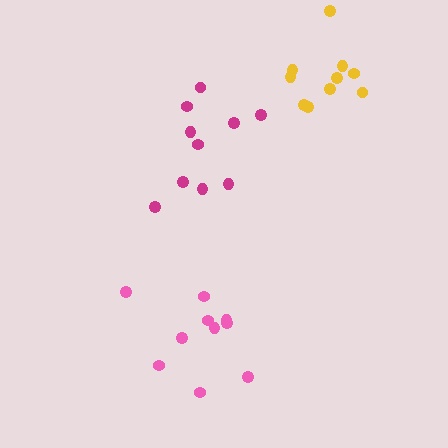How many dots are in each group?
Group 1: 10 dots, Group 2: 10 dots, Group 3: 10 dots (30 total).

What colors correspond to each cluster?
The clusters are colored: yellow, pink, magenta.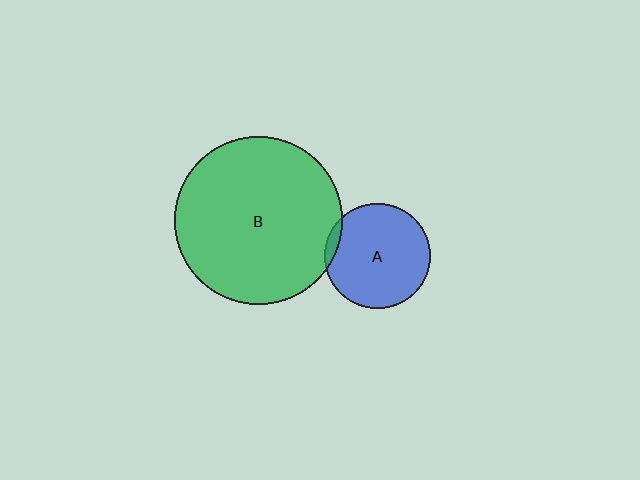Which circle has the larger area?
Circle B (green).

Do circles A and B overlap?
Yes.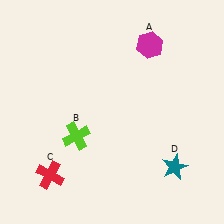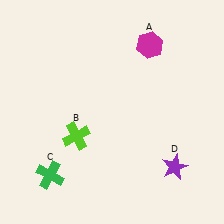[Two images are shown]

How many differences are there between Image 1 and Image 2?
There are 2 differences between the two images.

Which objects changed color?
C changed from red to green. D changed from teal to purple.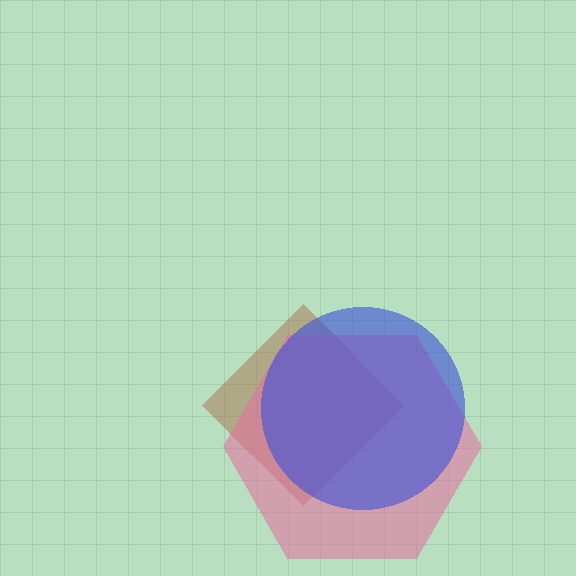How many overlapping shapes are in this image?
There are 3 overlapping shapes in the image.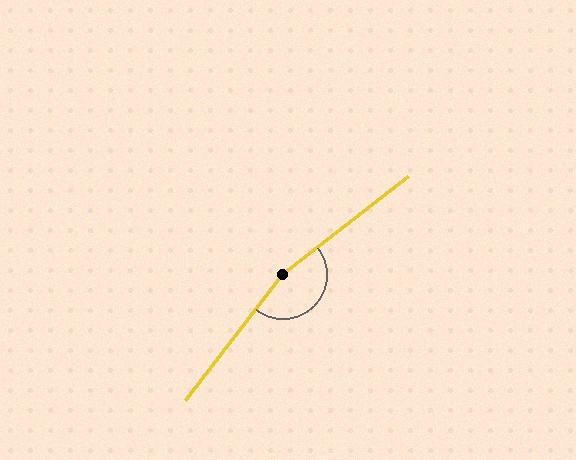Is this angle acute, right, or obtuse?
It is obtuse.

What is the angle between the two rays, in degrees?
Approximately 166 degrees.